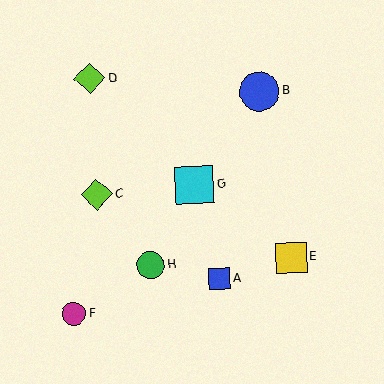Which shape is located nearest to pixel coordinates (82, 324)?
The magenta circle (labeled F) at (74, 314) is nearest to that location.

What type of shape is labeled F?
Shape F is a magenta circle.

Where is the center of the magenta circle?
The center of the magenta circle is at (74, 314).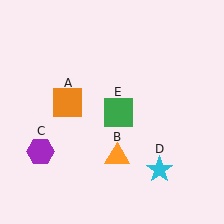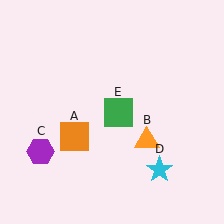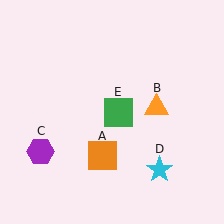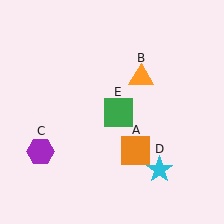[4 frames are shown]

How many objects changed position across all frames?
2 objects changed position: orange square (object A), orange triangle (object B).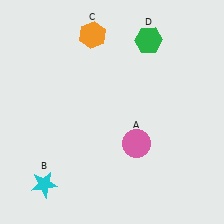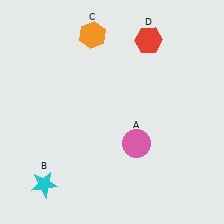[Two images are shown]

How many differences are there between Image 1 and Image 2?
There is 1 difference between the two images.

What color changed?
The hexagon (D) changed from green in Image 1 to red in Image 2.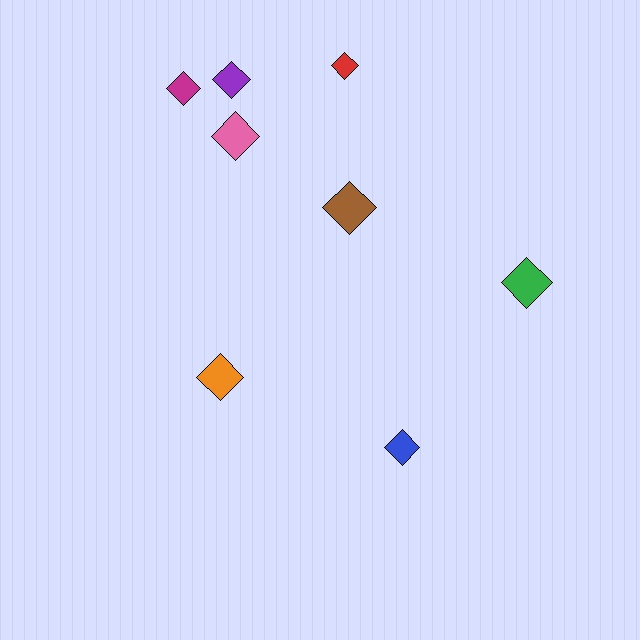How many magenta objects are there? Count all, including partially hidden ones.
There is 1 magenta object.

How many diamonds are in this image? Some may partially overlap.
There are 8 diamonds.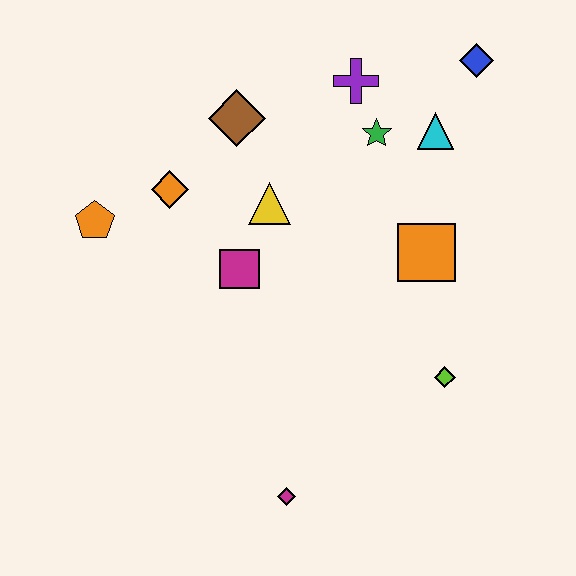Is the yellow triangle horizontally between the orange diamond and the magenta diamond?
Yes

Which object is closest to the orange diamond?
The orange pentagon is closest to the orange diamond.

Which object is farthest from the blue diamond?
The magenta diamond is farthest from the blue diamond.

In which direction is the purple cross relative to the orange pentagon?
The purple cross is to the right of the orange pentagon.